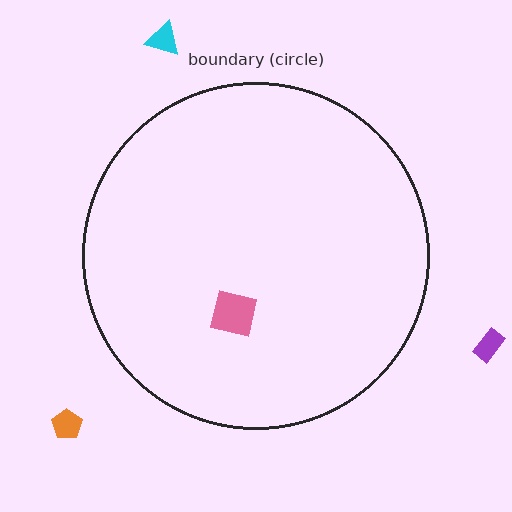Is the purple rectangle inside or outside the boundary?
Outside.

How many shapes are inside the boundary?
1 inside, 3 outside.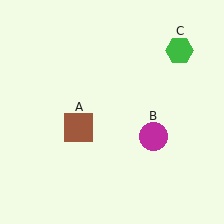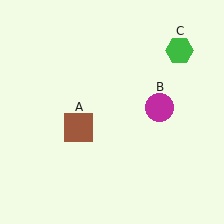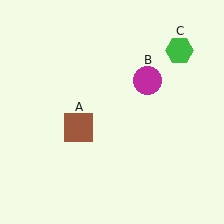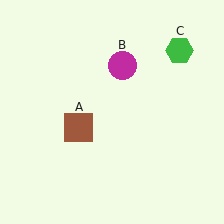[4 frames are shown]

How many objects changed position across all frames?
1 object changed position: magenta circle (object B).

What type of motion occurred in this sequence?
The magenta circle (object B) rotated counterclockwise around the center of the scene.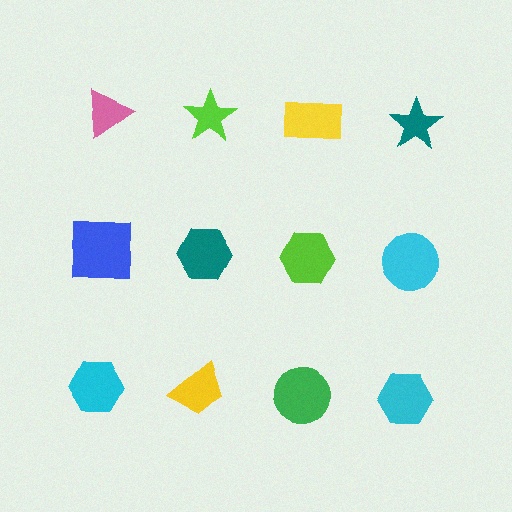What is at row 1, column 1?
A pink triangle.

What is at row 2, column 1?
A blue square.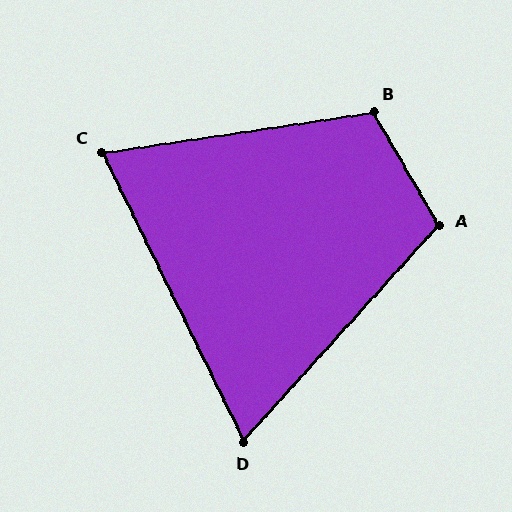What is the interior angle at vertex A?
Approximately 108 degrees (obtuse).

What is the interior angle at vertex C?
Approximately 72 degrees (acute).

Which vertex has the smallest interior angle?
D, at approximately 68 degrees.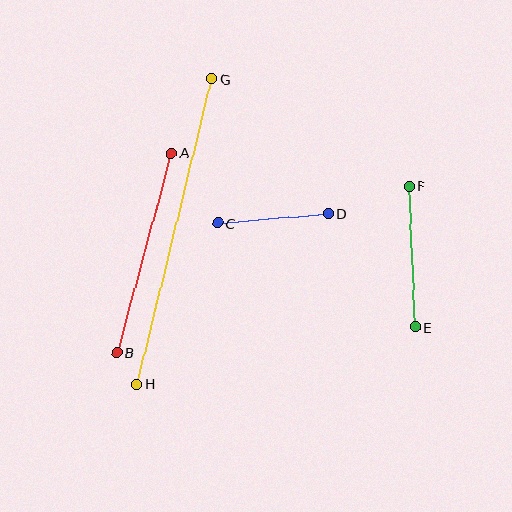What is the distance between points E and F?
The distance is approximately 141 pixels.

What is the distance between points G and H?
The distance is approximately 314 pixels.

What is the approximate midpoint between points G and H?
The midpoint is at approximately (174, 232) pixels.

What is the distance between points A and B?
The distance is approximately 207 pixels.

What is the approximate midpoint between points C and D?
The midpoint is at approximately (273, 218) pixels.